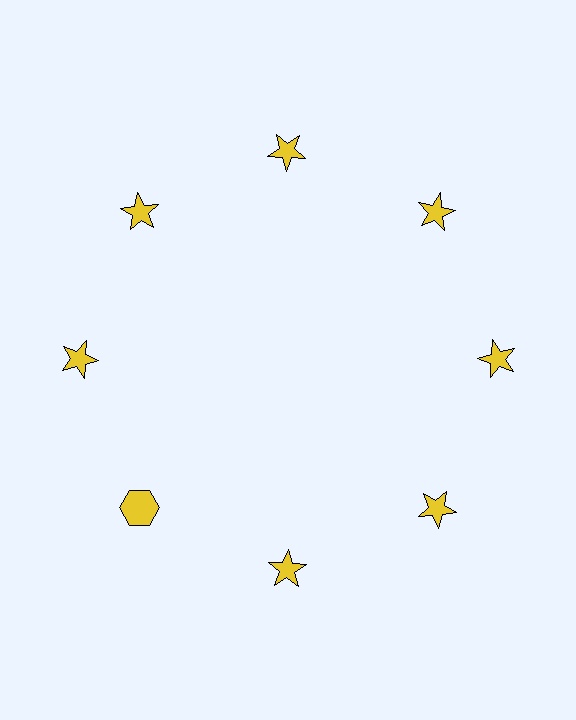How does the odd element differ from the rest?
It has a different shape: hexagon instead of star.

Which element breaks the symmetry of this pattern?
The yellow hexagon at roughly the 8 o'clock position breaks the symmetry. All other shapes are yellow stars.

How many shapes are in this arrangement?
There are 8 shapes arranged in a ring pattern.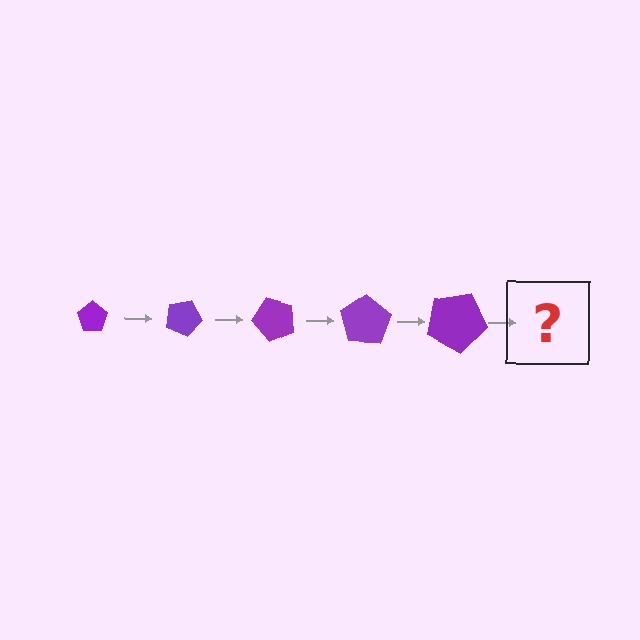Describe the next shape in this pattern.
It should be a pentagon, larger than the previous one and rotated 125 degrees from the start.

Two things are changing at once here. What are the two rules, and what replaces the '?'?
The two rules are that the pentagon grows larger each step and it rotates 25 degrees each step. The '?' should be a pentagon, larger than the previous one and rotated 125 degrees from the start.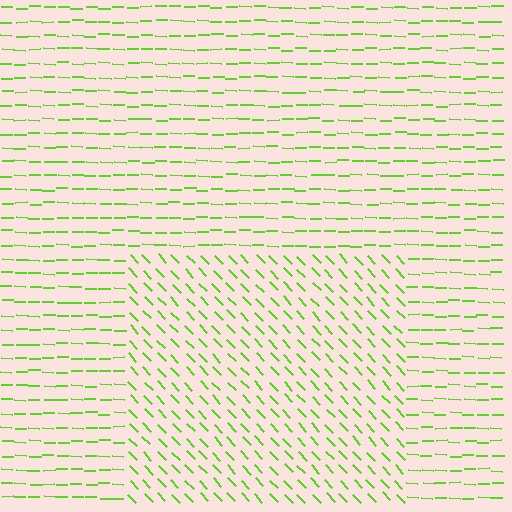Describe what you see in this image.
The image is filled with small lime line segments. A rectangle region in the image has lines oriented differently from the surrounding lines, creating a visible texture boundary.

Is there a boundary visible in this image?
Yes, there is a texture boundary formed by a change in line orientation.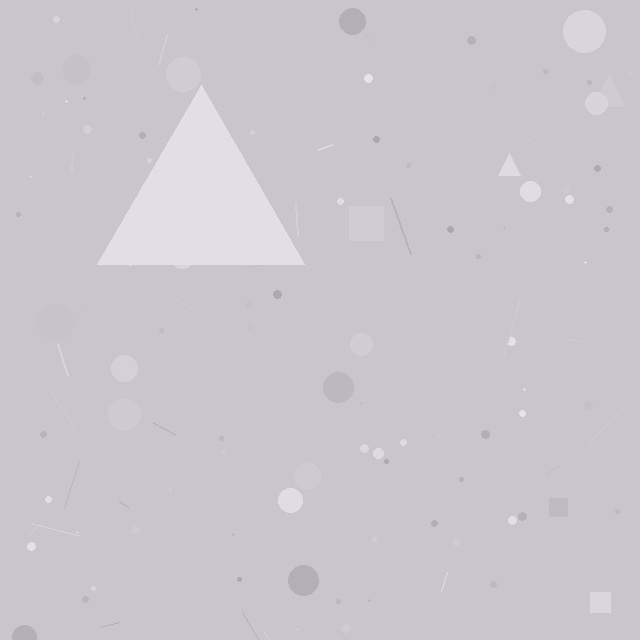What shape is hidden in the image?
A triangle is hidden in the image.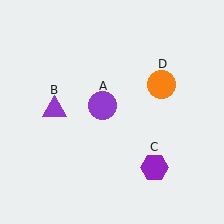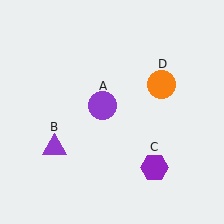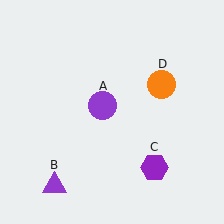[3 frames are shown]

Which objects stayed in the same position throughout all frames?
Purple circle (object A) and purple hexagon (object C) and orange circle (object D) remained stationary.